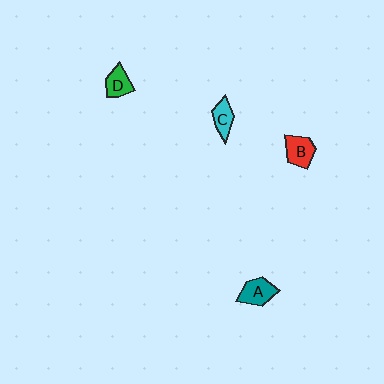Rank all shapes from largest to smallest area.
From largest to smallest: A (teal), B (red), D (green), C (cyan).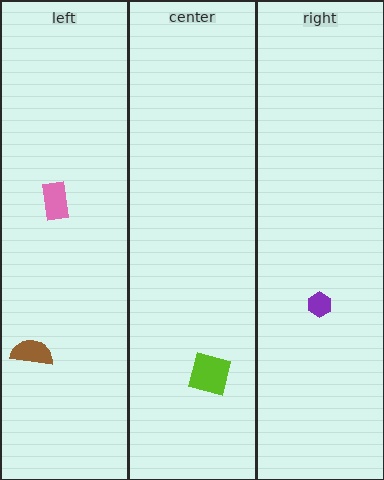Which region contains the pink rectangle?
The left region.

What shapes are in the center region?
The lime square.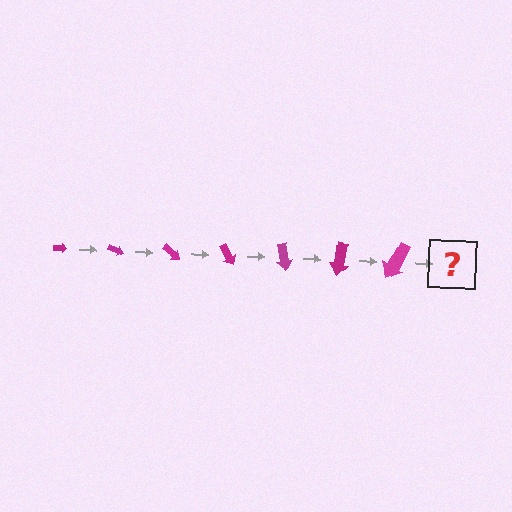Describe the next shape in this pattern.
It should be an arrow, larger than the previous one and rotated 140 degrees from the start.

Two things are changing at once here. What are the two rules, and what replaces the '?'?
The two rules are that the arrow grows larger each step and it rotates 20 degrees each step. The '?' should be an arrow, larger than the previous one and rotated 140 degrees from the start.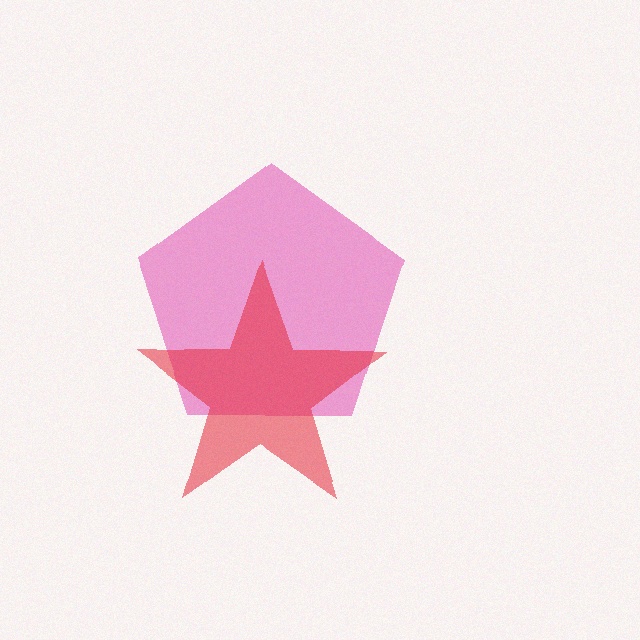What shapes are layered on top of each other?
The layered shapes are: a pink pentagon, a red star.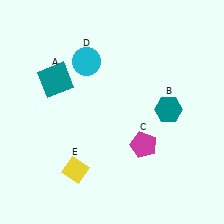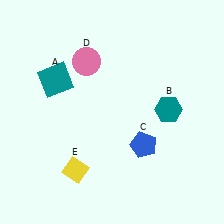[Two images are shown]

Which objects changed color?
C changed from magenta to blue. D changed from cyan to pink.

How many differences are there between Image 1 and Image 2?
There are 2 differences between the two images.